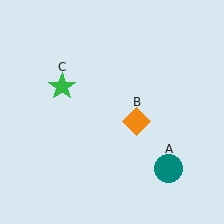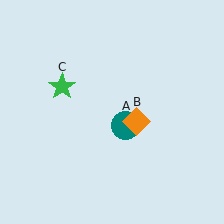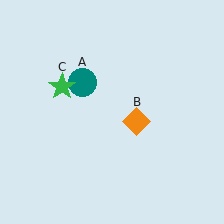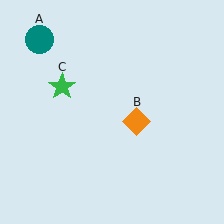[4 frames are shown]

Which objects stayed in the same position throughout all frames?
Orange diamond (object B) and green star (object C) remained stationary.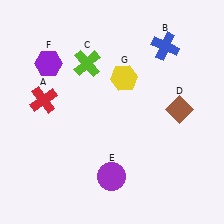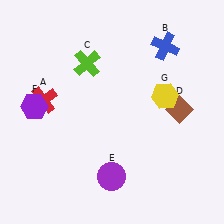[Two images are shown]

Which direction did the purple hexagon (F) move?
The purple hexagon (F) moved down.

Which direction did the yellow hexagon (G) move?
The yellow hexagon (G) moved right.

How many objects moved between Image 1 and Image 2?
2 objects moved between the two images.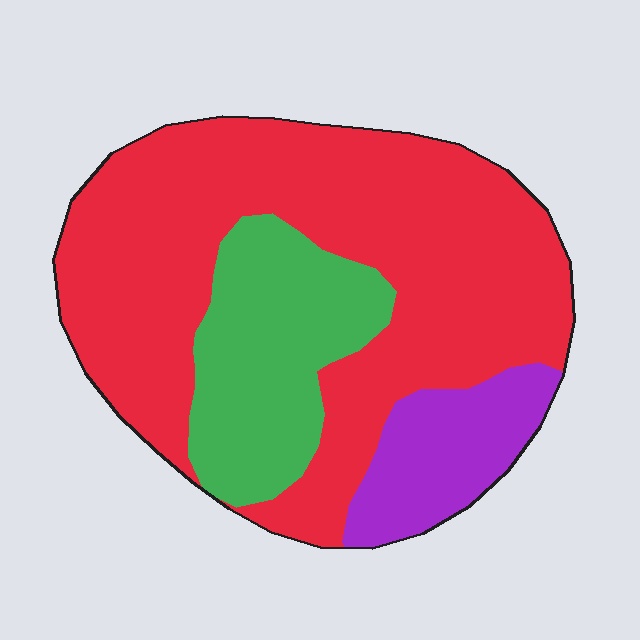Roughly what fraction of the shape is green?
Green covers around 20% of the shape.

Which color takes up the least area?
Purple, at roughly 15%.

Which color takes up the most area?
Red, at roughly 65%.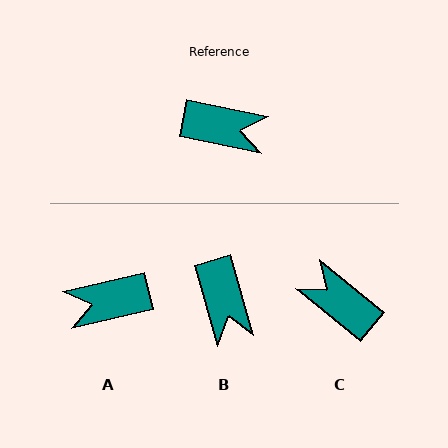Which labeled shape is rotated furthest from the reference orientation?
A, about 155 degrees away.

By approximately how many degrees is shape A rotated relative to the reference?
Approximately 155 degrees clockwise.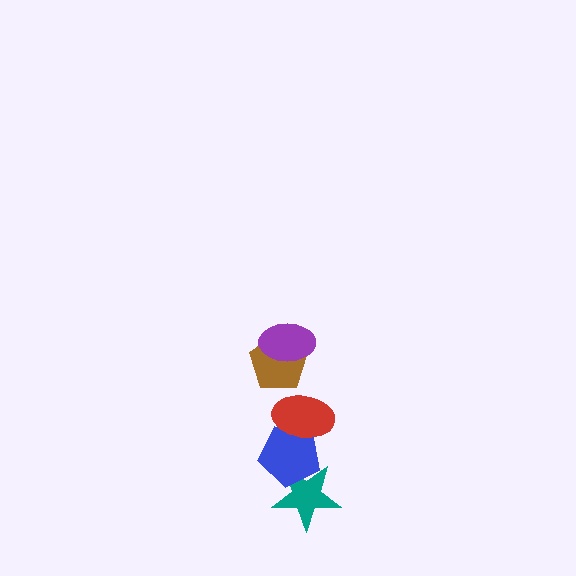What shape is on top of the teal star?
The blue pentagon is on top of the teal star.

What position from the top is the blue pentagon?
The blue pentagon is 4th from the top.